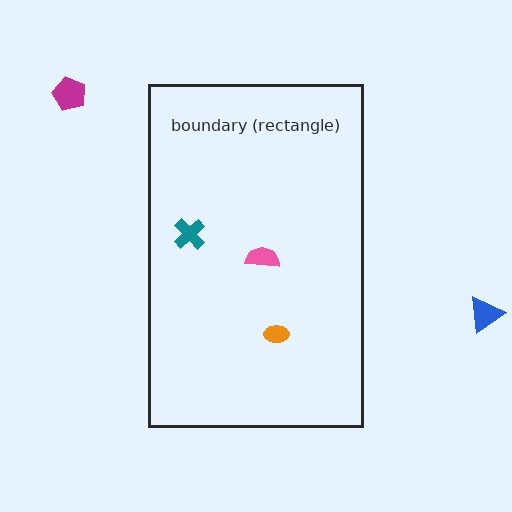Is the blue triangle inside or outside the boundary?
Outside.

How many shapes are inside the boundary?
3 inside, 2 outside.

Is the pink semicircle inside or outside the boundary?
Inside.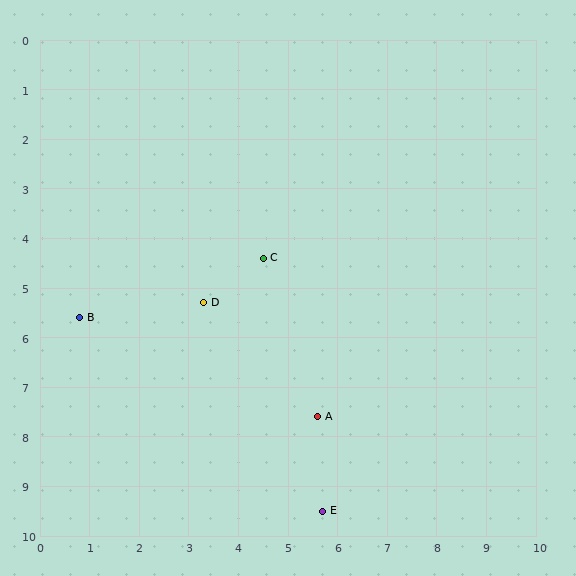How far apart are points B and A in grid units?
Points B and A are about 5.2 grid units apart.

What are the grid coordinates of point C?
Point C is at approximately (4.5, 4.4).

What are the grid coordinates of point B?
Point B is at approximately (0.8, 5.6).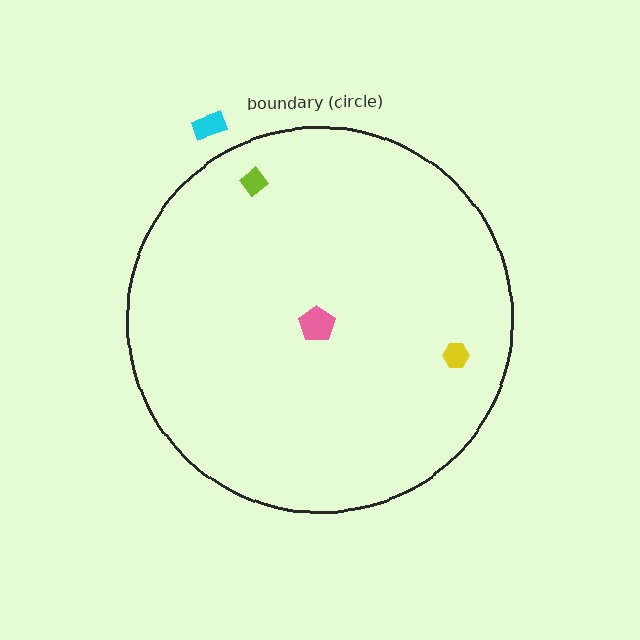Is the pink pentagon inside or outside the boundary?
Inside.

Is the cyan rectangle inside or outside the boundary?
Outside.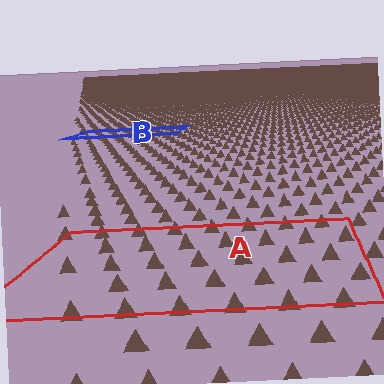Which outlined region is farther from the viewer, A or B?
Region B is farther from the viewer — the texture elements inside it appear smaller and more densely packed.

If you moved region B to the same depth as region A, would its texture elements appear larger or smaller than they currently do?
They would appear larger. At a closer depth, the same texture elements are projected at a bigger on-screen size.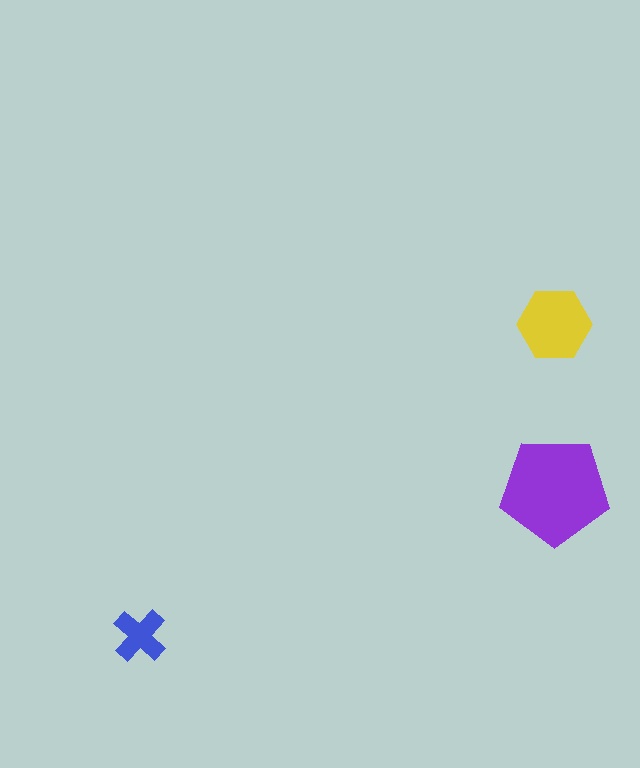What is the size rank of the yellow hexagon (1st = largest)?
2nd.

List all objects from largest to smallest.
The purple pentagon, the yellow hexagon, the blue cross.